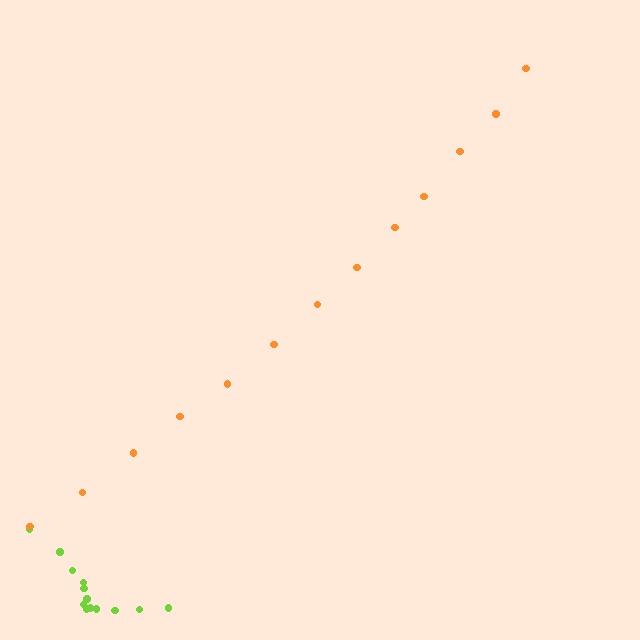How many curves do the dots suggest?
There are 2 distinct paths.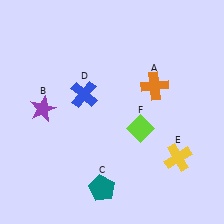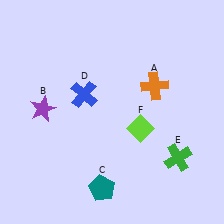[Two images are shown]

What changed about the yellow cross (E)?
In Image 1, E is yellow. In Image 2, it changed to green.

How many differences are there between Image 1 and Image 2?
There is 1 difference between the two images.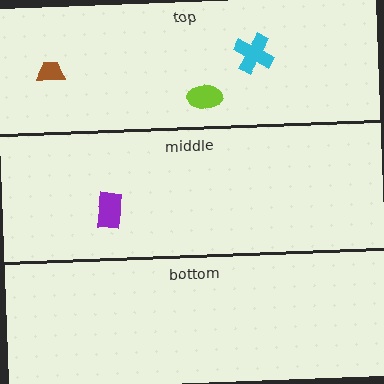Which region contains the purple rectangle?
The middle region.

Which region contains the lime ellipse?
The top region.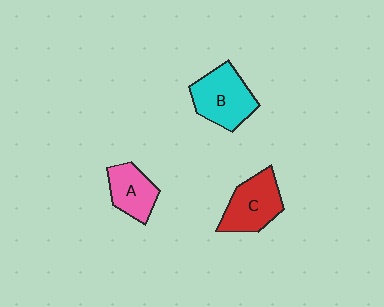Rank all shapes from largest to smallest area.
From largest to smallest: B (cyan), C (red), A (pink).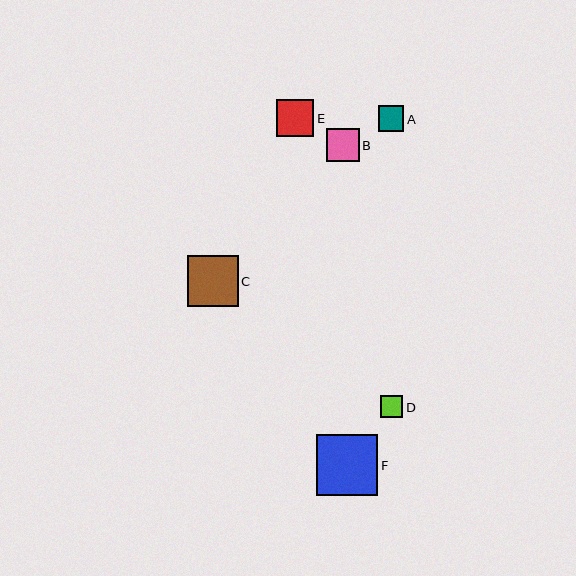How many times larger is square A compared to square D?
Square A is approximately 1.1 times the size of square D.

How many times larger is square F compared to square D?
Square F is approximately 2.7 times the size of square D.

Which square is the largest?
Square F is the largest with a size of approximately 61 pixels.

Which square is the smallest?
Square D is the smallest with a size of approximately 23 pixels.